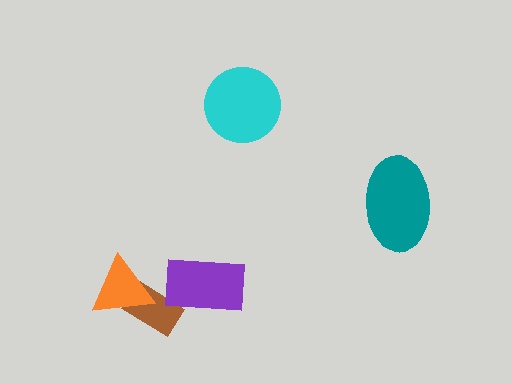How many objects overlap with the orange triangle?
1 object overlaps with the orange triangle.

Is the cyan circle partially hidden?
No, no other shape covers it.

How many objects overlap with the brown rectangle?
2 objects overlap with the brown rectangle.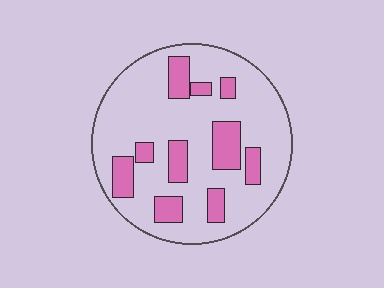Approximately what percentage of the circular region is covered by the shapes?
Approximately 25%.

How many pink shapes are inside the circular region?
10.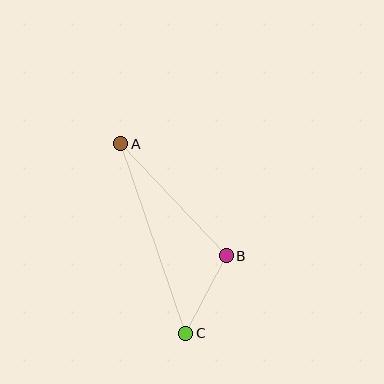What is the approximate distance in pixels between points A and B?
The distance between A and B is approximately 154 pixels.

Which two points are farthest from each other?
Points A and C are farthest from each other.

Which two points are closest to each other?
Points B and C are closest to each other.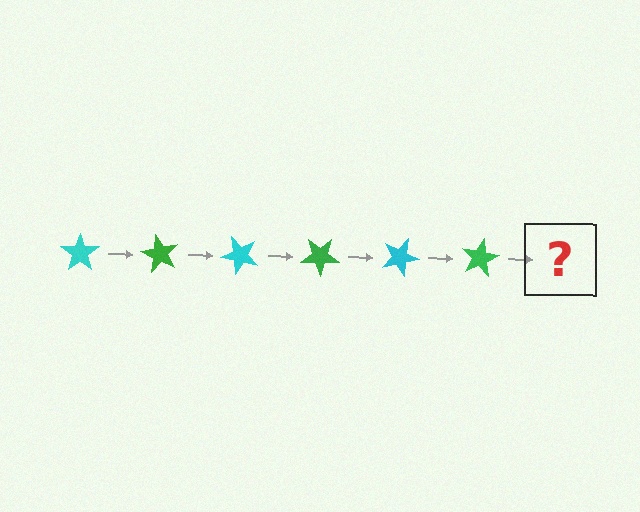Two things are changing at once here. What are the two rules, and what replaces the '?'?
The two rules are that it rotates 60 degrees each step and the color cycles through cyan and green. The '?' should be a cyan star, rotated 360 degrees from the start.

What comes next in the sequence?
The next element should be a cyan star, rotated 360 degrees from the start.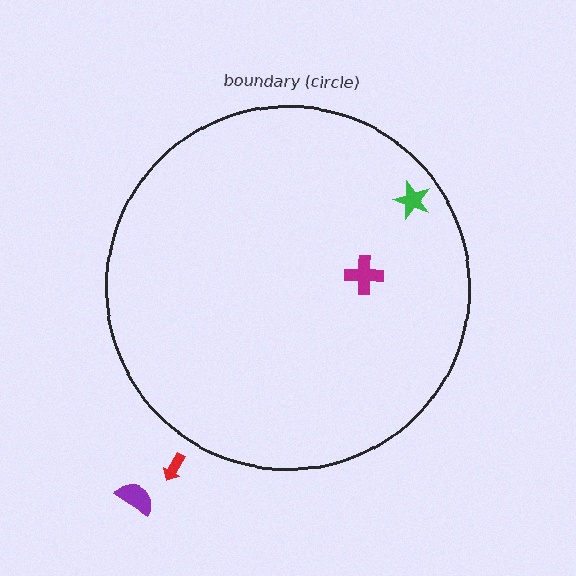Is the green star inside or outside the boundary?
Inside.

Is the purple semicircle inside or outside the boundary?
Outside.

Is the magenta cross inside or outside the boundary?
Inside.